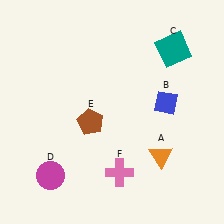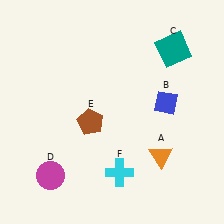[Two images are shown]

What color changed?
The cross (F) changed from pink in Image 1 to cyan in Image 2.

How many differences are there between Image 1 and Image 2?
There is 1 difference between the two images.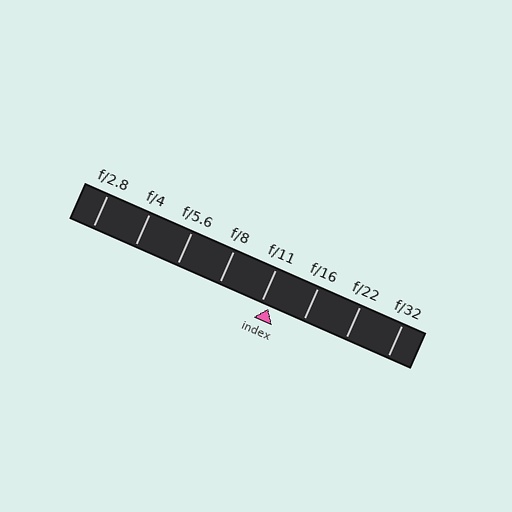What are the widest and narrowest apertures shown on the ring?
The widest aperture shown is f/2.8 and the narrowest is f/32.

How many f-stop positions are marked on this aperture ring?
There are 8 f-stop positions marked.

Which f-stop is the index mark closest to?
The index mark is closest to f/11.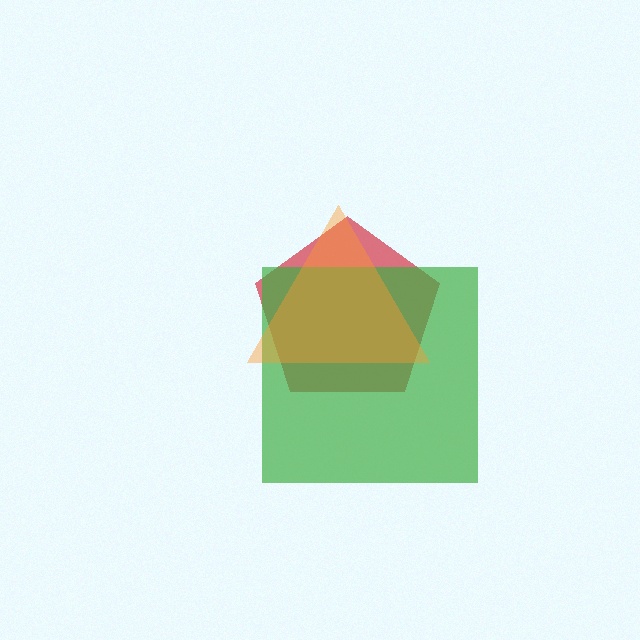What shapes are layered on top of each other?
The layered shapes are: a red pentagon, a green square, an orange triangle.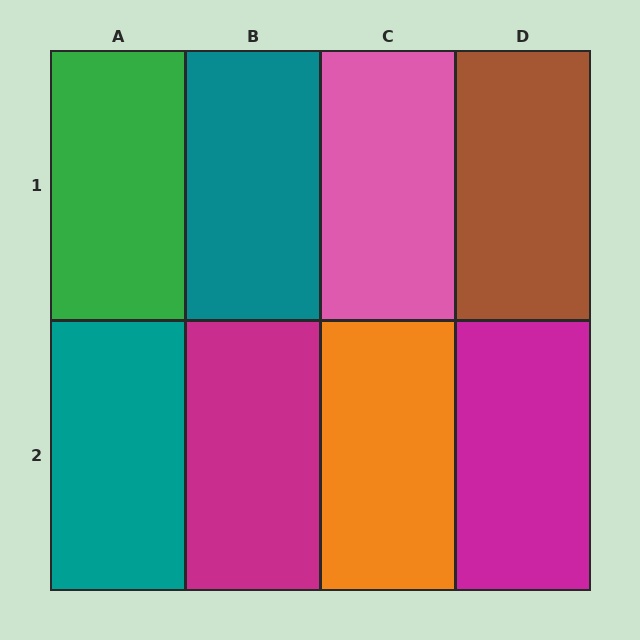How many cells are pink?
1 cell is pink.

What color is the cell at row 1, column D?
Brown.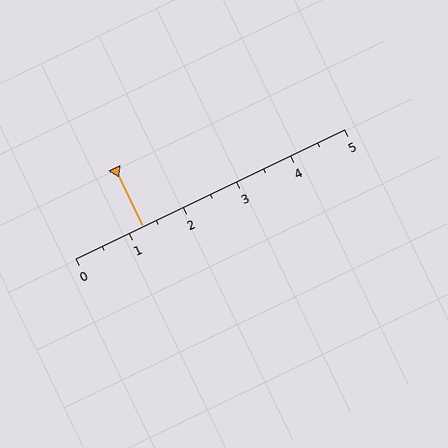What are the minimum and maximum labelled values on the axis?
The axis runs from 0 to 5.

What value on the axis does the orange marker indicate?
The marker indicates approximately 1.2.